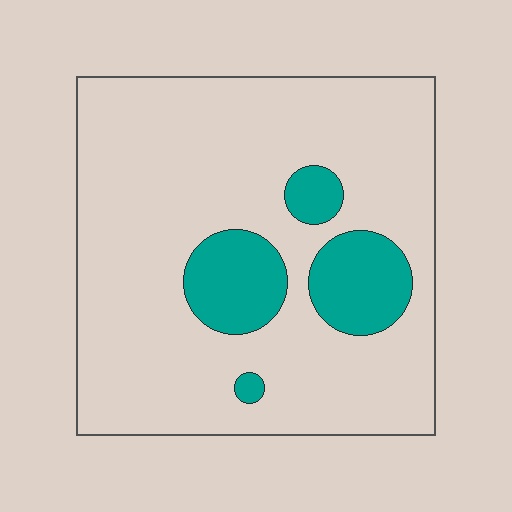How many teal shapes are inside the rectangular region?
4.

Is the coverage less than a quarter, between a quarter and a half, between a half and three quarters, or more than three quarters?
Less than a quarter.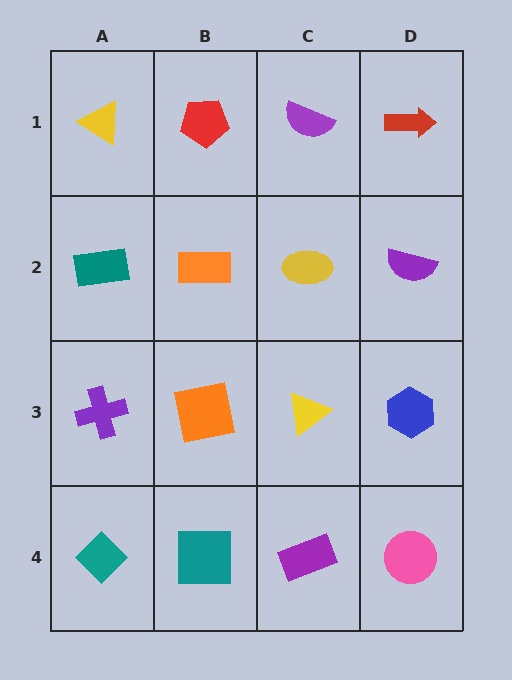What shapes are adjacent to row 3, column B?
An orange rectangle (row 2, column B), a teal square (row 4, column B), a purple cross (row 3, column A), a yellow triangle (row 3, column C).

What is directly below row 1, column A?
A teal rectangle.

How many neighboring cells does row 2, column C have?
4.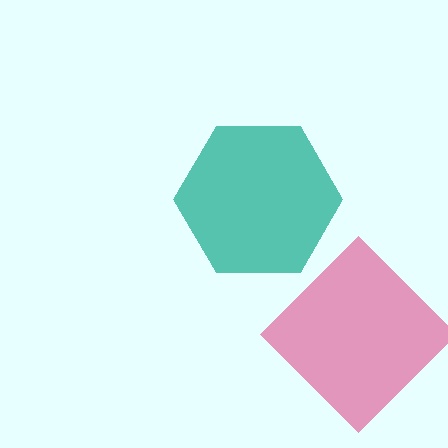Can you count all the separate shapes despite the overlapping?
Yes, there are 2 separate shapes.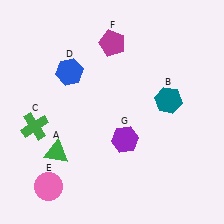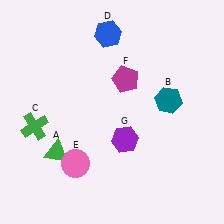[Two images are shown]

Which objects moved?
The objects that moved are: the blue hexagon (D), the pink circle (E), the magenta pentagon (F).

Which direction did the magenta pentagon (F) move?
The magenta pentagon (F) moved down.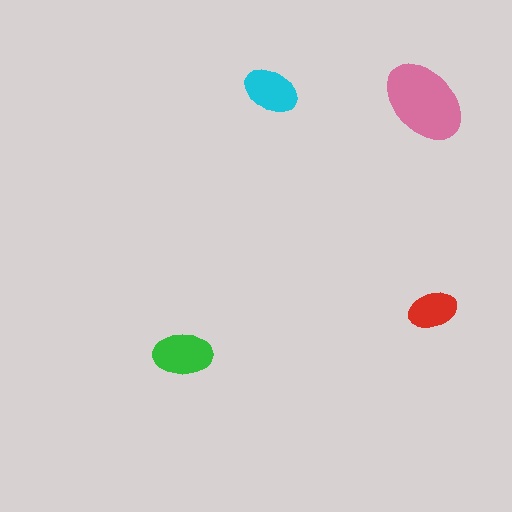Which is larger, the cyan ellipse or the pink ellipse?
The pink one.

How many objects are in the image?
There are 4 objects in the image.